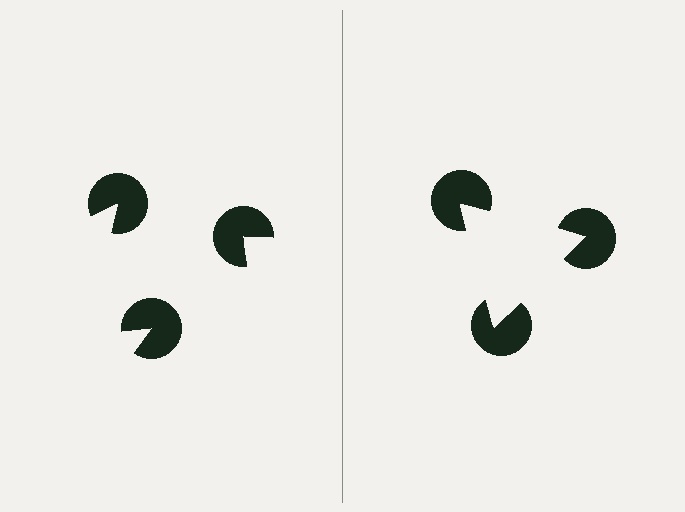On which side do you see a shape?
An illusory triangle appears on the right side. On the left side the wedge cuts are rotated, so no coherent shape forms.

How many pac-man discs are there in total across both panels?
6 — 3 on each side.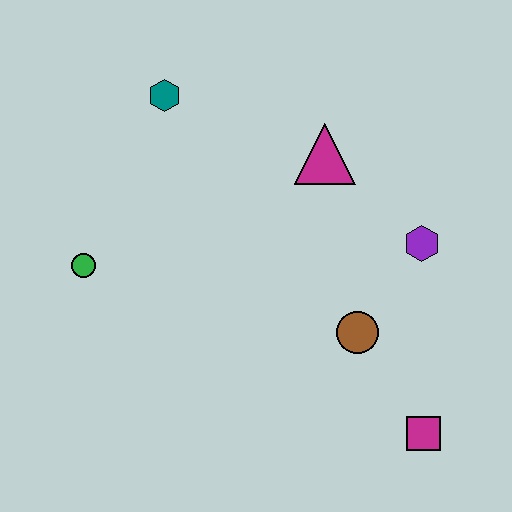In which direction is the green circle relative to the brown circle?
The green circle is to the left of the brown circle.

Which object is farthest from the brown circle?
The teal hexagon is farthest from the brown circle.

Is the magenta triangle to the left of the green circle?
No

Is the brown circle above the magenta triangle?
No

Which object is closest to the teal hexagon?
The magenta triangle is closest to the teal hexagon.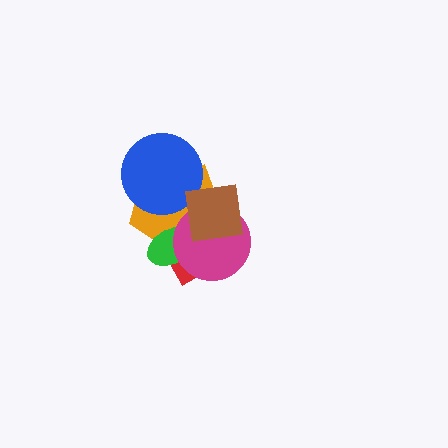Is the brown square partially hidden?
No, no other shape covers it.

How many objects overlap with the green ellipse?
4 objects overlap with the green ellipse.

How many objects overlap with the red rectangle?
4 objects overlap with the red rectangle.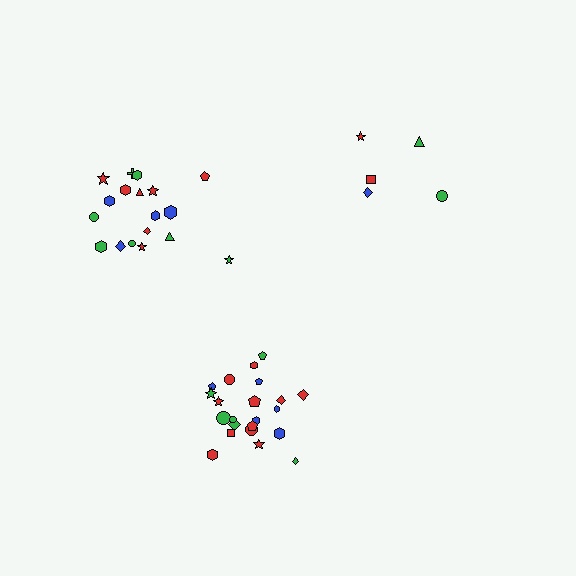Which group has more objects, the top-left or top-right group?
The top-left group.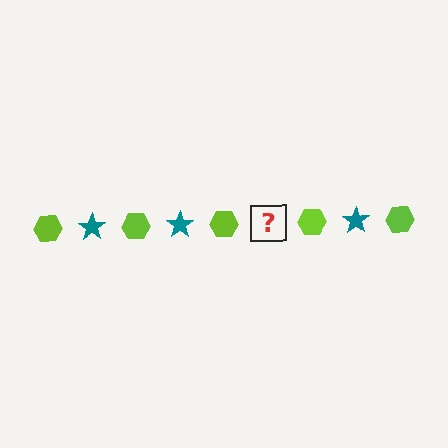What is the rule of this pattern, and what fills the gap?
The rule is that the pattern alternates between lime hexagon and teal star. The gap should be filled with a teal star.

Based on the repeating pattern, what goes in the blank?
The blank should be a teal star.